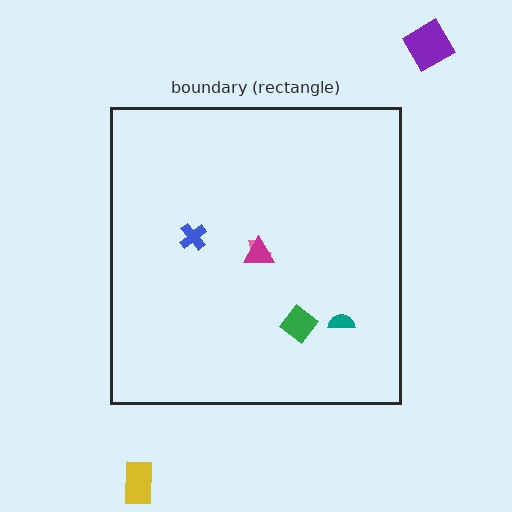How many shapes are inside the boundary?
5 inside, 2 outside.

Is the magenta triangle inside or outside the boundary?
Inside.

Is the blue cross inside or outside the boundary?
Inside.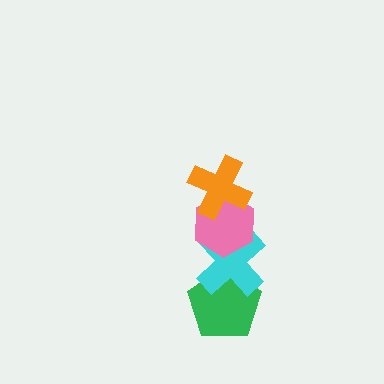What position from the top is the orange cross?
The orange cross is 1st from the top.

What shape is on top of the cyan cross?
The pink hexagon is on top of the cyan cross.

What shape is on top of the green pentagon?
The cyan cross is on top of the green pentagon.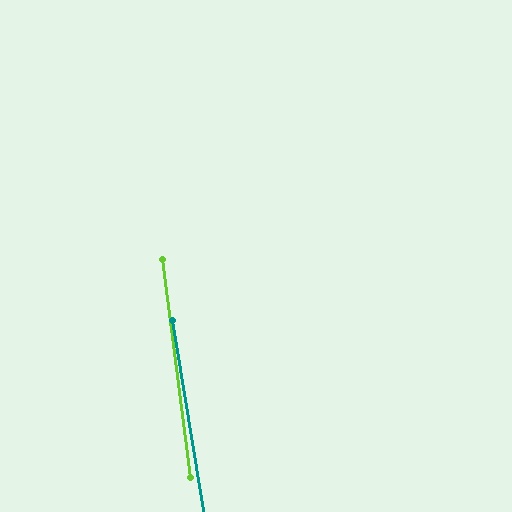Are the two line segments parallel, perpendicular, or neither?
Parallel — their directions differ by only 1.7°.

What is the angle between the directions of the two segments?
Approximately 2 degrees.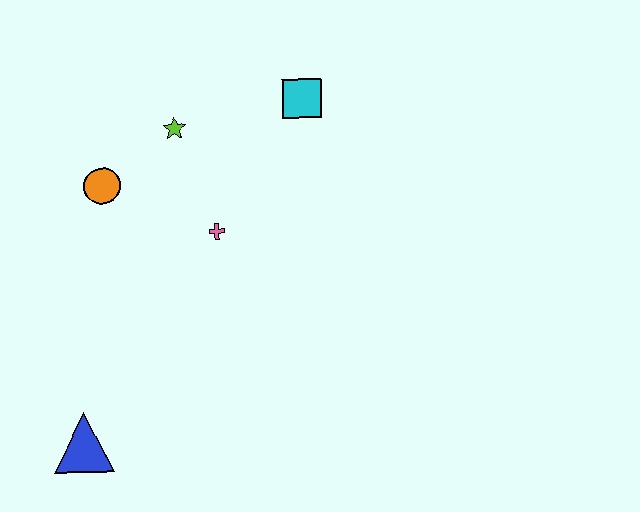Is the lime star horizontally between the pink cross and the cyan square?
No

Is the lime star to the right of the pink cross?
No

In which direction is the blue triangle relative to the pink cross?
The blue triangle is below the pink cross.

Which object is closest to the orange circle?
The lime star is closest to the orange circle.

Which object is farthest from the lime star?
The blue triangle is farthest from the lime star.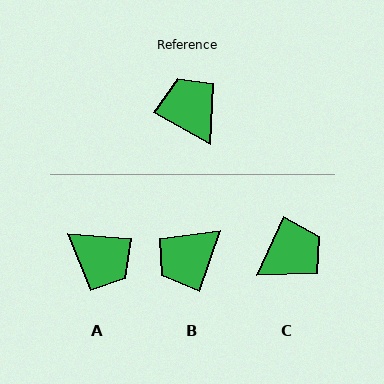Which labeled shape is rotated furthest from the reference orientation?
A, about 155 degrees away.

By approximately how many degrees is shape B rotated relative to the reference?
Approximately 101 degrees counter-clockwise.